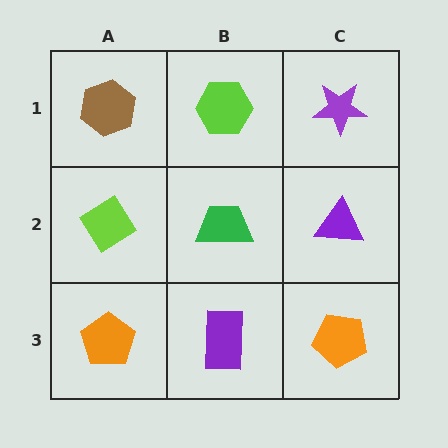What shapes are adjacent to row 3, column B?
A green trapezoid (row 2, column B), an orange pentagon (row 3, column A), an orange pentagon (row 3, column C).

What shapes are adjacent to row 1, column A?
A lime diamond (row 2, column A), a lime hexagon (row 1, column B).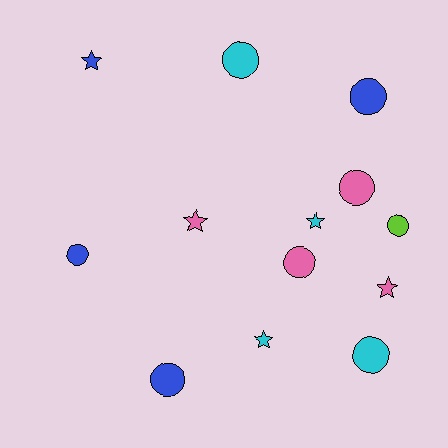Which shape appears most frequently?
Circle, with 8 objects.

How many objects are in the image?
There are 13 objects.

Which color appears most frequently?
Blue, with 4 objects.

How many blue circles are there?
There are 3 blue circles.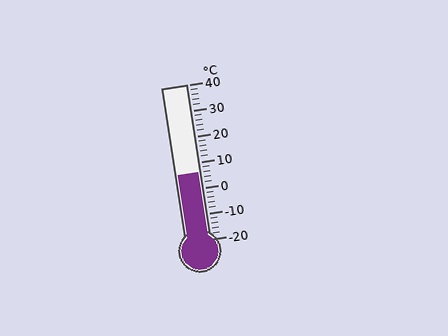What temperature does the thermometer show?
The thermometer shows approximately 6°C.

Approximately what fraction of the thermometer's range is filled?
The thermometer is filled to approximately 45% of its range.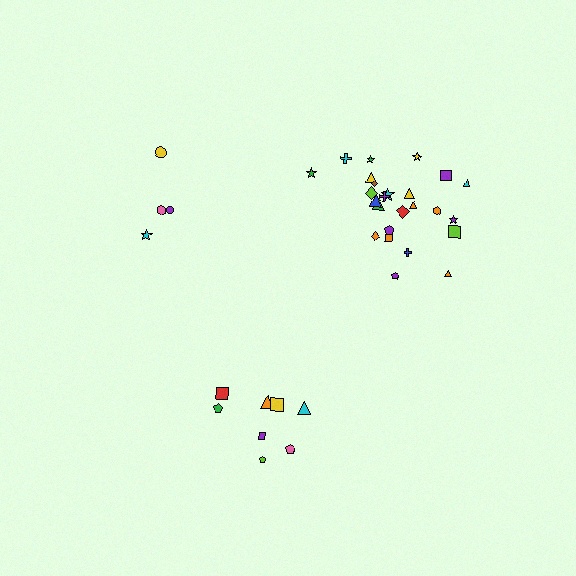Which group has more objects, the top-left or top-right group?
The top-right group.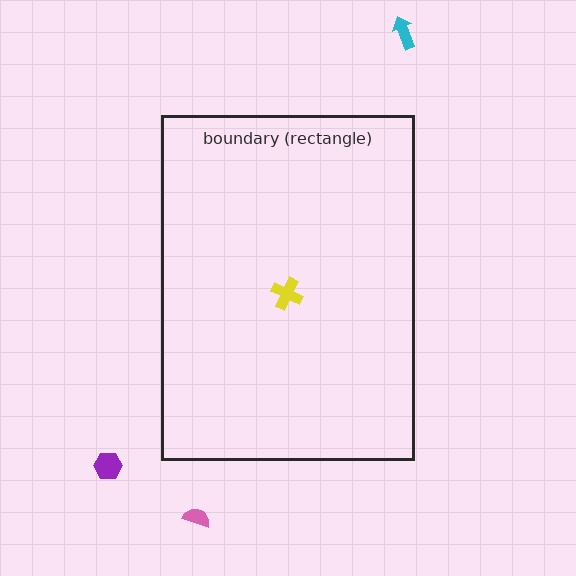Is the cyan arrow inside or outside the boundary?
Outside.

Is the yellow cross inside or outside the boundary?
Inside.